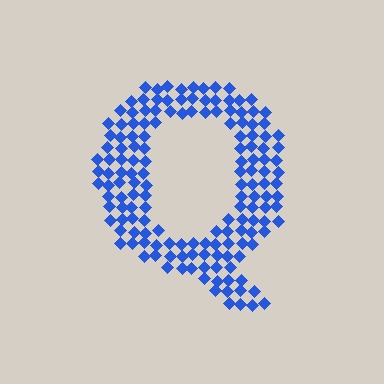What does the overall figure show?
The overall figure shows the letter Q.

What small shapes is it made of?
It is made of small diamonds.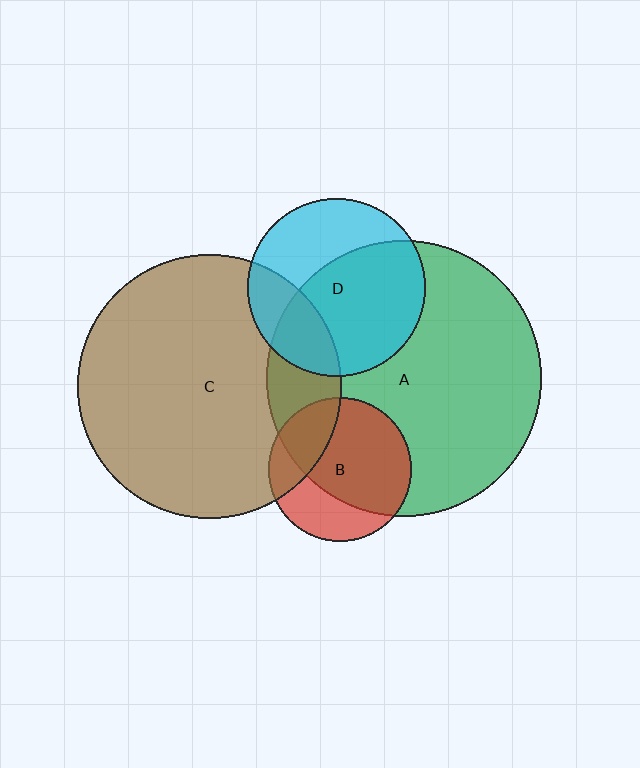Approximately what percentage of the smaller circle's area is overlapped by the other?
Approximately 60%.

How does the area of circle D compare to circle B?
Approximately 1.5 times.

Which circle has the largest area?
Circle A (green).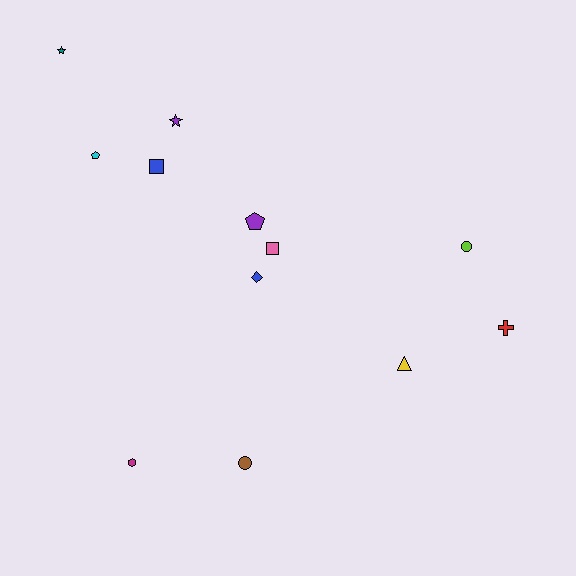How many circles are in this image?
There are 2 circles.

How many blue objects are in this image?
There are 2 blue objects.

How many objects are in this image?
There are 12 objects.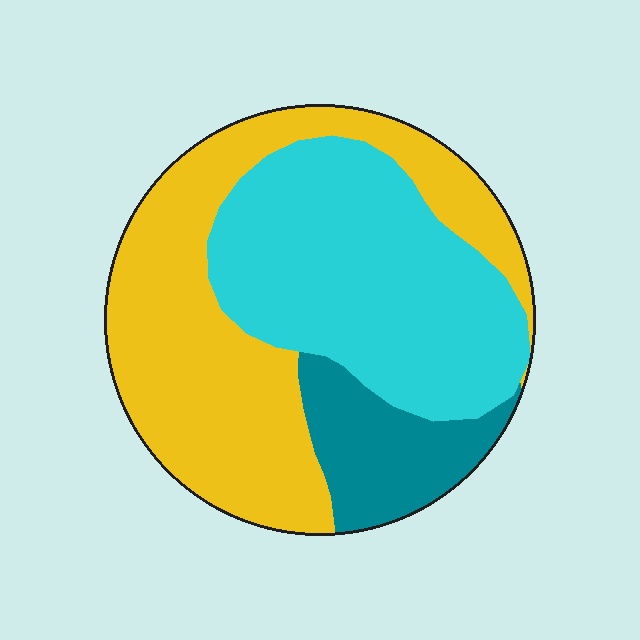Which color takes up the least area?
Teal, at roughly 15%.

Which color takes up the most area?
Yellow, at roughly 45%.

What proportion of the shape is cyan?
Cyan covers roughly 40% of the shape.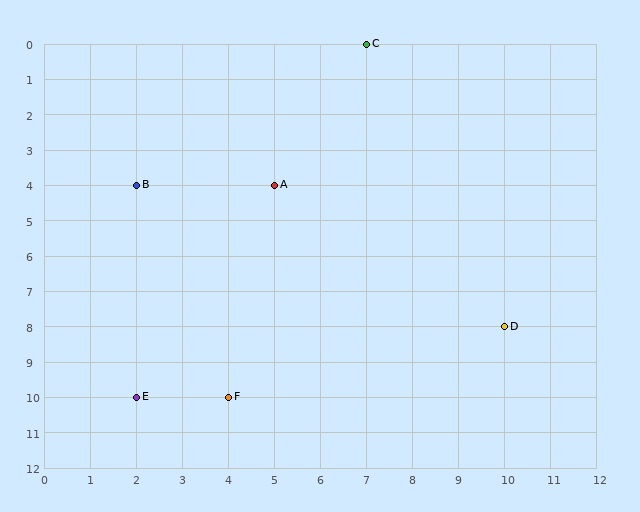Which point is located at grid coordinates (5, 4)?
Point A is at (5, 4).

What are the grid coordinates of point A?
Point A is at grid coordinates (5, 4).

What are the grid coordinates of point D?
Point D is at grid coordinates (10, 8).